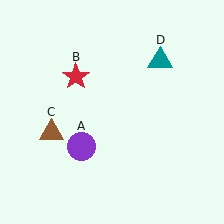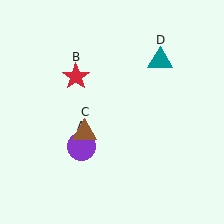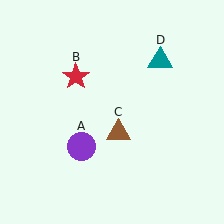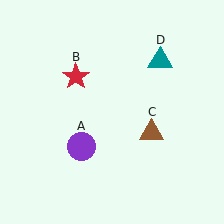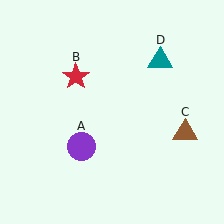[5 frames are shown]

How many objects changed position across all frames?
1 object changed position: brown triangle (object C).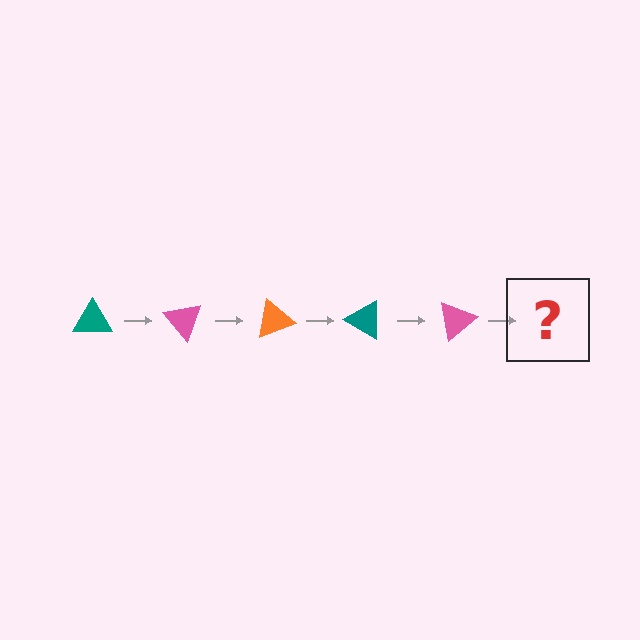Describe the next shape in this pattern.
It should be an orange triangle, rotated 250 degrees from the start.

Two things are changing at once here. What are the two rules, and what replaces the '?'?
The two rules are that it rotates 50 degrees each step and the color cycles through teal, pink, and orange. The '?' should be an orange triangle, rotated 250 degrees from the start.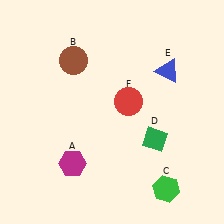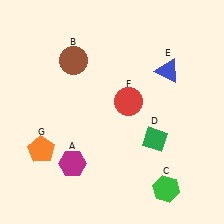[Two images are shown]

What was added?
An orange pentagon (G) was added in Image 2.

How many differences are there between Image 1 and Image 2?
There is 1 difference between the two images.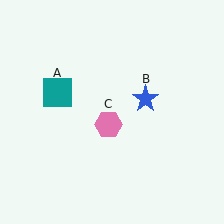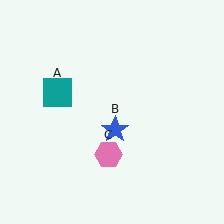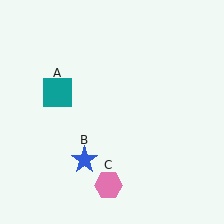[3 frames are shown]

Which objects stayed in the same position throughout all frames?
Teal square (object A) remained stationary.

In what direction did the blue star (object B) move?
The blue star (object B) moved down and to the left.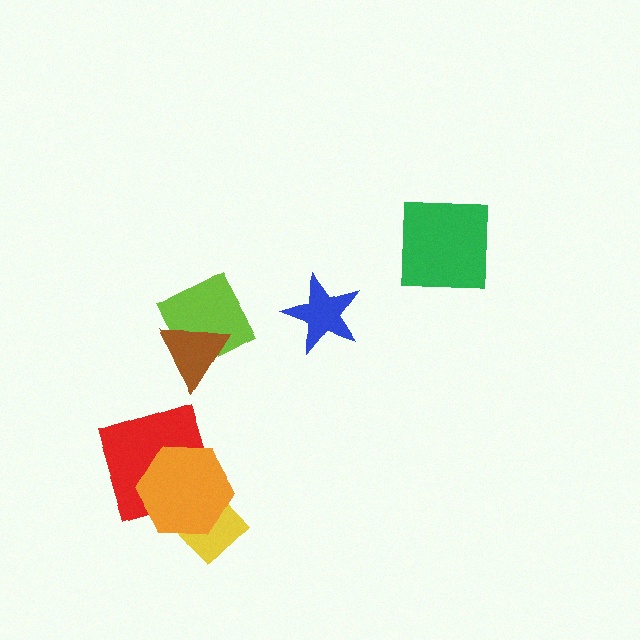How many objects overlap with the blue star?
0 objects overlap with the blue star.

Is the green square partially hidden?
No, no other shape covers it.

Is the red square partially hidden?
Yes, it is partially covered by another shape.